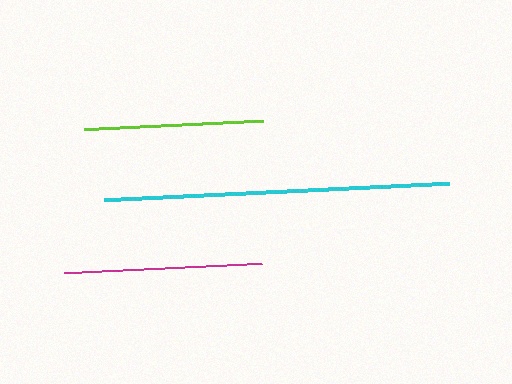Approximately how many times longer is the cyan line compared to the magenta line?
The cyan line is approximately 1.7 times the length of the magenta line.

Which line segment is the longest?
The cyan line is the longest at approximately 345 pixels.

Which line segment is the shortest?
The lime line is the shortest at approximately 179 pixels.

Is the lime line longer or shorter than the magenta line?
The magenta line is longer than the lime line.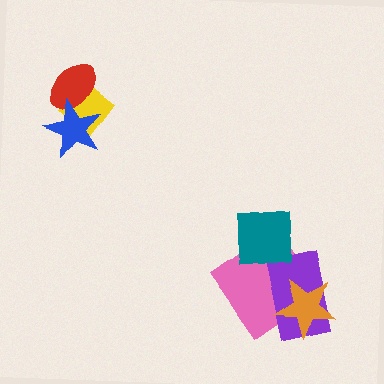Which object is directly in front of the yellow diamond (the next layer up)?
The red ellipse is directly in front of the yellow diamond.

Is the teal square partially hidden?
No, no other shape covers it.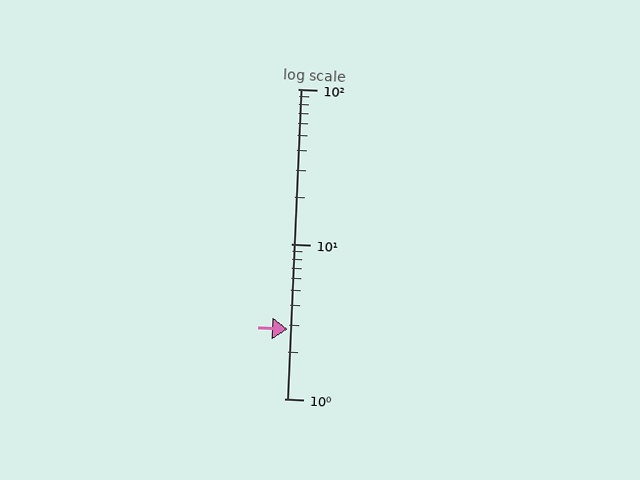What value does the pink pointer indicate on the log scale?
The pointer indicates approximately 2.8.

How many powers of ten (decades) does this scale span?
The scale spans 2 decades, from 1 to 100.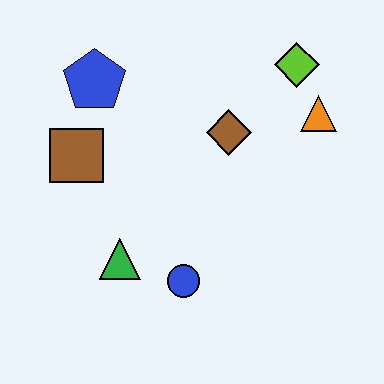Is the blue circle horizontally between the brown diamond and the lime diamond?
No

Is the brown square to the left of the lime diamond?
Yes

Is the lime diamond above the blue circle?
Yes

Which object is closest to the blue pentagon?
The brown square is closest to the blue pentagon.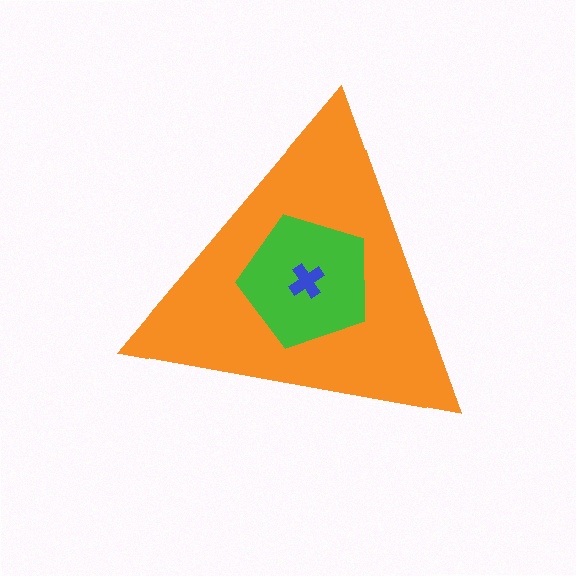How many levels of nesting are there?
3.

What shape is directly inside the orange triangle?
The green pentagon.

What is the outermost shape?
The orange triangle.